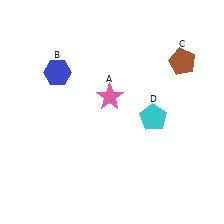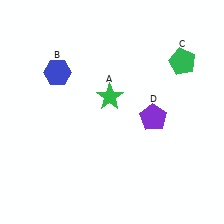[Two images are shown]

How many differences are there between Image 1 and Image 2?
There are 3 differences between the two images.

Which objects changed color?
A changed from pink to green. C changed from brown to green. D changed from cyan to purple.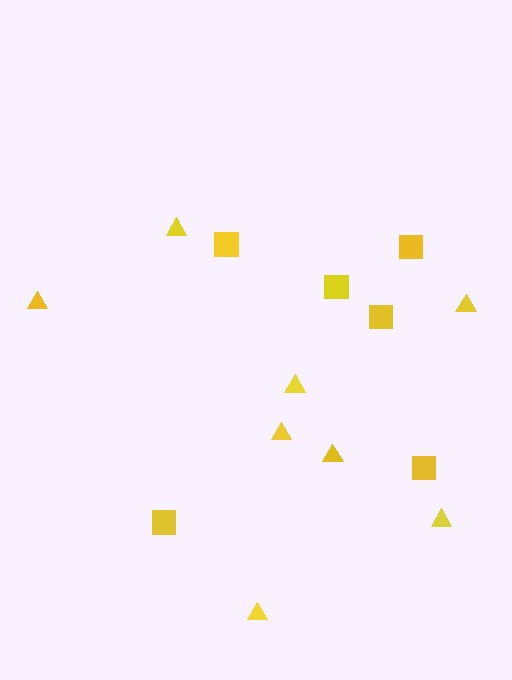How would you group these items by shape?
There are 2 groups: one group of triangles (8) and one group of squares (6).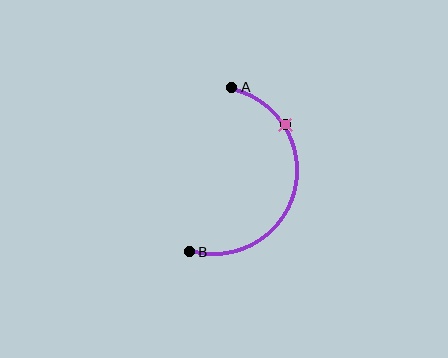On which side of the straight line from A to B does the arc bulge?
The arc bulges to the right of the straight line connecting A and B.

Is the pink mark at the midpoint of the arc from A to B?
No. The pink mark lies on the arc but is closer to endpoint A. The arc midpoint would be at the point on the curve equidistant along the arc from both A and B.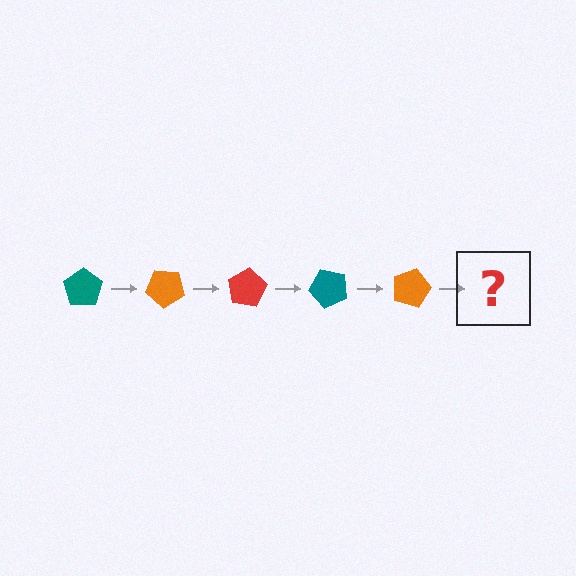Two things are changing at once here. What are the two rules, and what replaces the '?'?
The two rules are that it rotates 40 degrees each step and the color cycles through teal, orange, and red. The '?' should be a red pentagon, rotated 200 degrees from the start.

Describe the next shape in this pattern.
It should be a red pentagon, rotated 200 degrees from the start.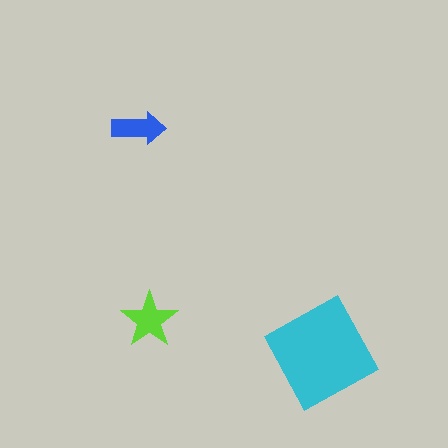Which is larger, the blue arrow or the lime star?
The lime star.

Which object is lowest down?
The cyan square is bottommost.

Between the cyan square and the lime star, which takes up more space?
The cyan square.